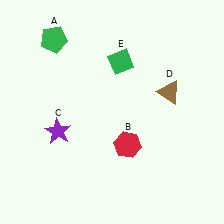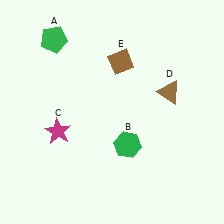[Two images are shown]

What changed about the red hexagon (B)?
In Image 1, B is red. In Image 2, it changed to green.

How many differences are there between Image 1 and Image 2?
There are 3 differences between the two images.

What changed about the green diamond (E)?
In Image 1, E is green. In Image 2, it changed to brown.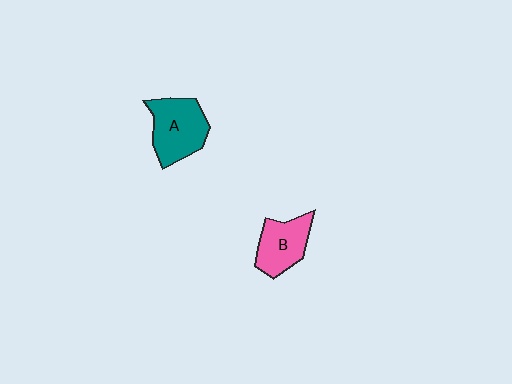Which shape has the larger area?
Shape A (teal).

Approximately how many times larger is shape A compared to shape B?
Approximately 1.3 times.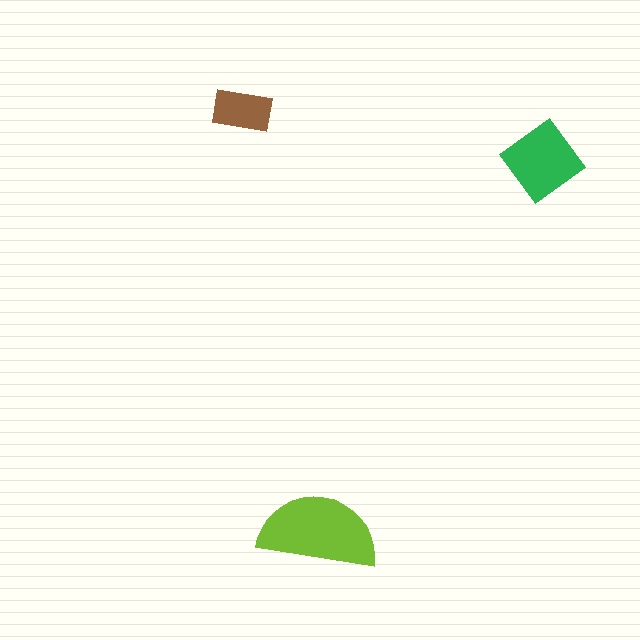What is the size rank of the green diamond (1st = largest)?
2nd.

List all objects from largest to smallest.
The lime semicircle, the green diamond, the brown rectangle.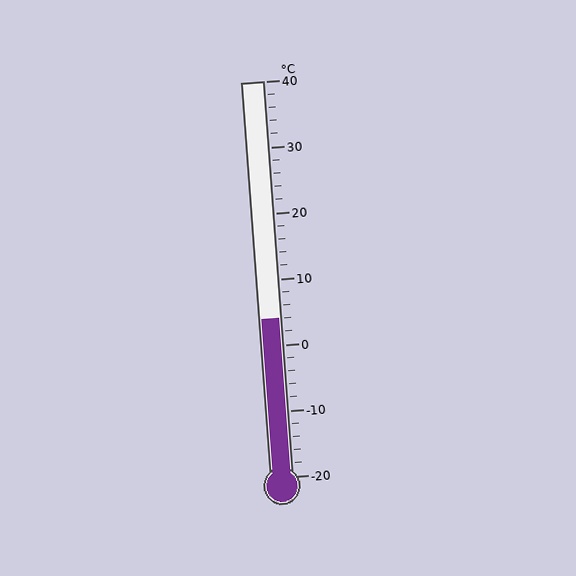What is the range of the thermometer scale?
The thermometer scale ranges from -20°C to 40°C.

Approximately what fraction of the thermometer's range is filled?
The thermometer is filled to approximately 40% of its range.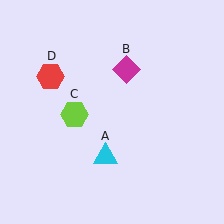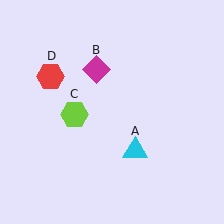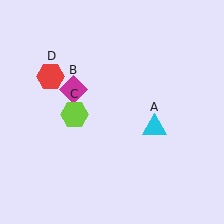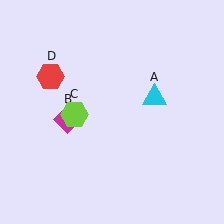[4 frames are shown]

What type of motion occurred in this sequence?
The cyan triangle (object A), magenta diamond (object B) rotated counterclockwise around the center of the scene.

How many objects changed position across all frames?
2 objects changed position: cyan triangle (object A), magenta diamond (object B).